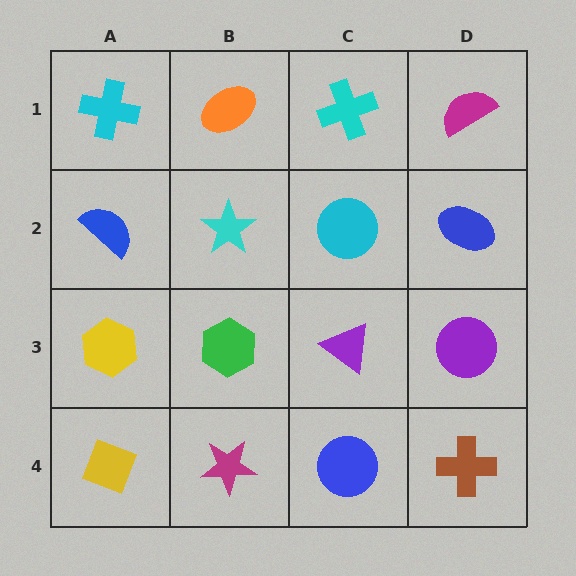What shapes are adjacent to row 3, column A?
A blue semicircle (row 2, column A), a yellow diamond (row 4, column A), a green hexagon (row 3, column B).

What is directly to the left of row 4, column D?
A blue circle.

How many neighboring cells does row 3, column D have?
3.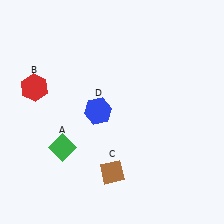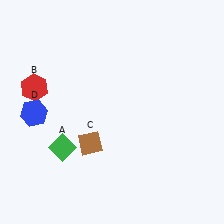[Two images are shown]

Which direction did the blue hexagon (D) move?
The blue hexagon (D) moved left.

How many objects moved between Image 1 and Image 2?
2 objects moved between the two images.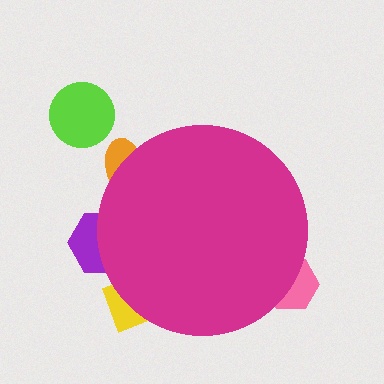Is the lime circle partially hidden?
No, the lime circle is fully visible.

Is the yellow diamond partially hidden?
Yes, the yellow diamond is partially hidden behind the magenta circle.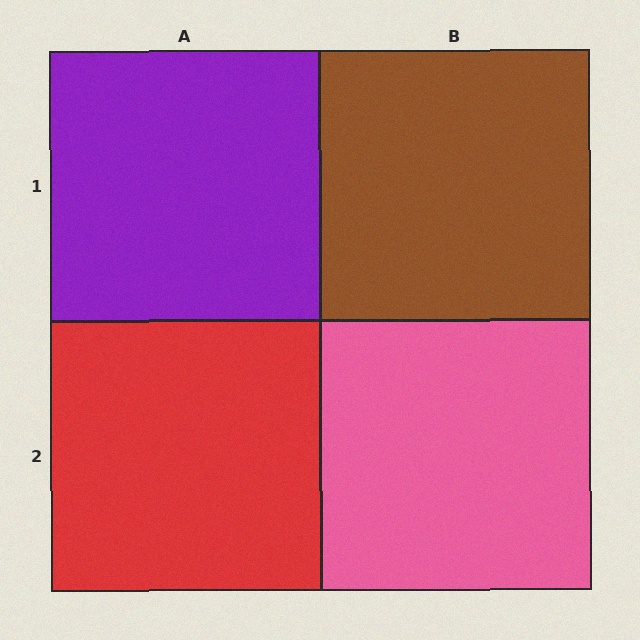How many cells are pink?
1 cell is pink.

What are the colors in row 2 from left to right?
Red, pink.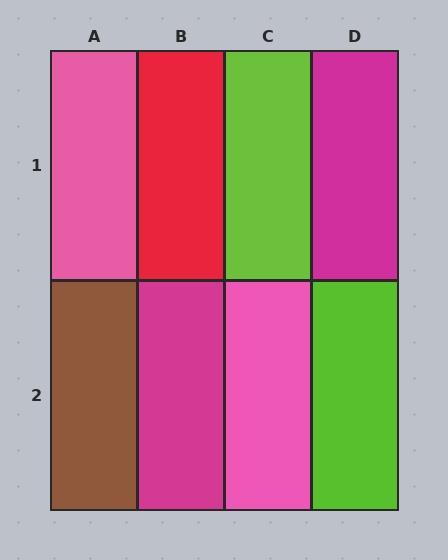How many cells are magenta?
2 cells are magenta.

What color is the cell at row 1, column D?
Magenta.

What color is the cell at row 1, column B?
Red.